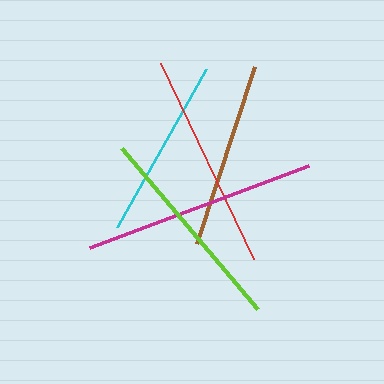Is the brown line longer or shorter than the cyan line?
The brown line is longer than the cyan line.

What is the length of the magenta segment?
The magenta segment is approximately 234 pixels long.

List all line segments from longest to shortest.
From longest to shortest: magenta, red, lime, brown, cyan.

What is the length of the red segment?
The red segment is approximately 217 pixels long.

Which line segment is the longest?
The magenta line is the longest at approximately 234 pixels.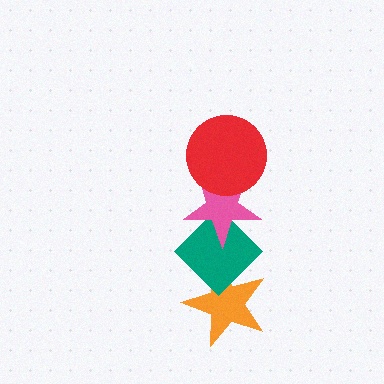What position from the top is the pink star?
The pink star is 2nd from the top.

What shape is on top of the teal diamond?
The pink star is on top of the teal diamond.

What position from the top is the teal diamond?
The teal diamond is 3rd from the top.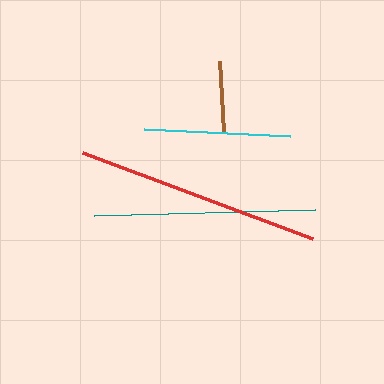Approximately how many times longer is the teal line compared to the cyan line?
The teal line is approximately 1.5 times the length of the cyan line.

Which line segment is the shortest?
The brown line is the shortest at approximately 70 pixels.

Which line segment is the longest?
The red line is the longest at approximately 245 pixels.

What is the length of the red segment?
The red segment is approximately 245 pixels long.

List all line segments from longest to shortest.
From longest to shortest: red, teal, cyan, brown.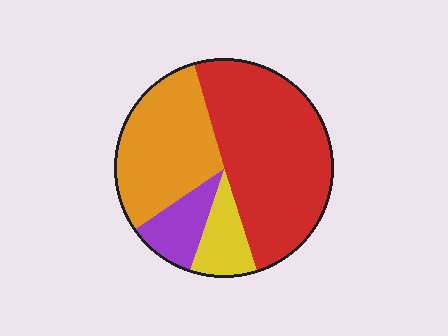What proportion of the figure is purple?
Purple covers 10% of the figure.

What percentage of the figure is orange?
Orange takes up about one third (1/3) of the figure.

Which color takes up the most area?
Red, at roughly 50%.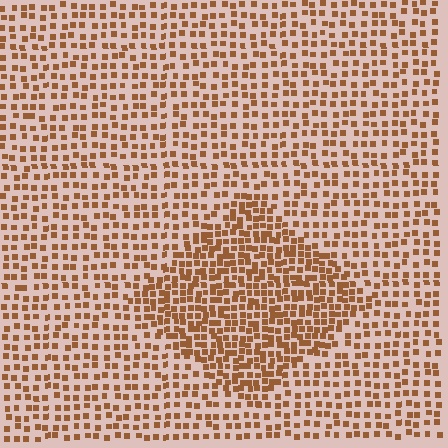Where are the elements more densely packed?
The elements are more densely packed inside the diamond boundary.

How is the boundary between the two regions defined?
The boundary is defined by a change in element density (approximately 1.8x ratio). All elements are the same color, size, and shape.